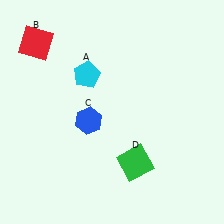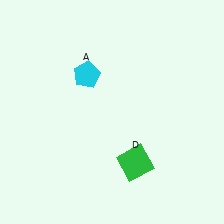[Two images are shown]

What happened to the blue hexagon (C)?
The blue hexagon (C) was removed in Image 2. It was in the bottom-left area of Image 1.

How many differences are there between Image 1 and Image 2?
There are 2 differences between the two images.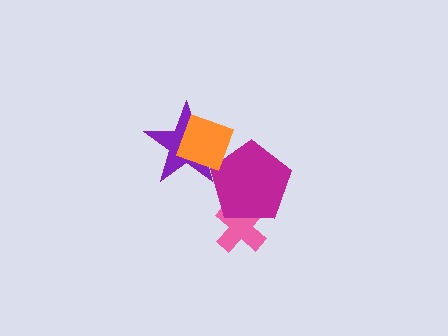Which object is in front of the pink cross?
The magenta pentagon is in front of the pink cross.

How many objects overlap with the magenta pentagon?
3 objects overlap with the magenta pentagon.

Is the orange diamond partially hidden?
No, no other shape covers it.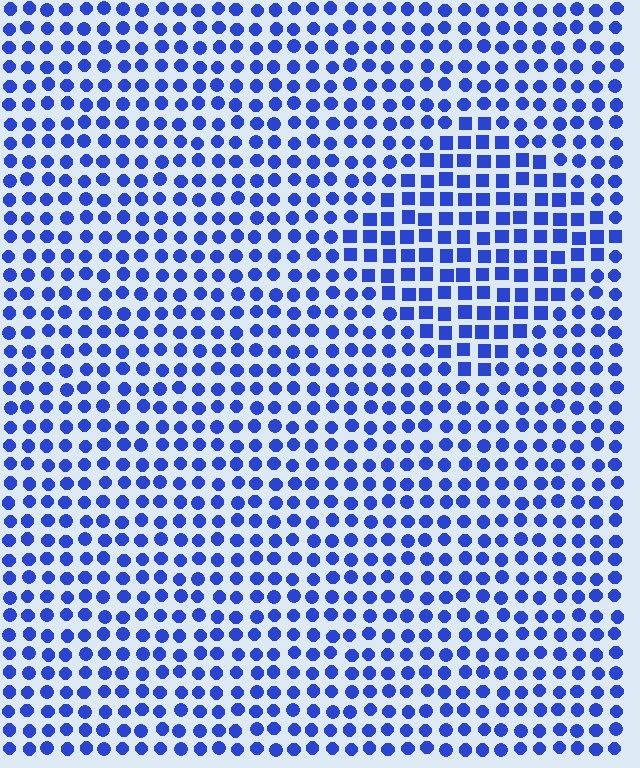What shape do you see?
I see a diamond.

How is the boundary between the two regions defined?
The boundary is defined by a change in element shape: squares inside vs. circles outside. All elements share the same color and spacing.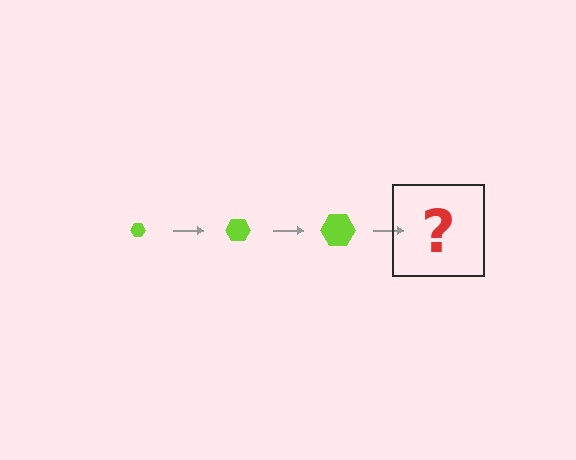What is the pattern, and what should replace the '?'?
The pattern is that the hexagon gets progressively larger each step. The '?' should be a lime hexagon, larger than the previous one.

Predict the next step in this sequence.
The next step is a lime hexagon, larger than the previous one.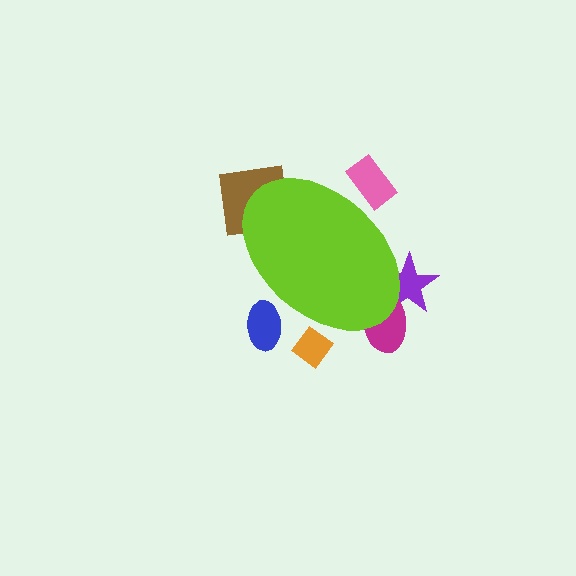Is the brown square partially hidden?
Yes, the brown square is partially hidden behind the lime ellipse.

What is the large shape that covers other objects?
A lime ellipse.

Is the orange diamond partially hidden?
Yes, the orange diamond is partially hidden behind the lime ellipse.